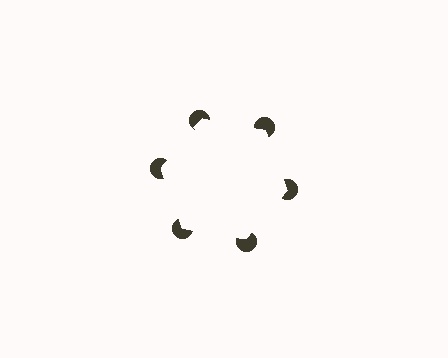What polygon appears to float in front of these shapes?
An illusory hexagon — its edges are inferred from the aligned wedge cuts in the pac-man discs, not physically drawn.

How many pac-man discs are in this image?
There are 6 — one at each vertex of the illusory hexagon.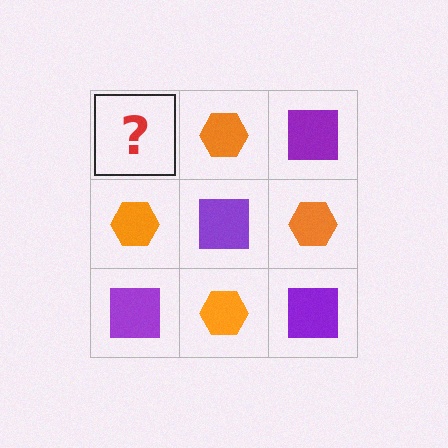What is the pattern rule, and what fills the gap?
The rule is that it alternates purple square and orange hexagon in a checkerboard pattern. The gap should be filled with a purple square.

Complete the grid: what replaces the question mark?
The question mark should be replaced with a purple square.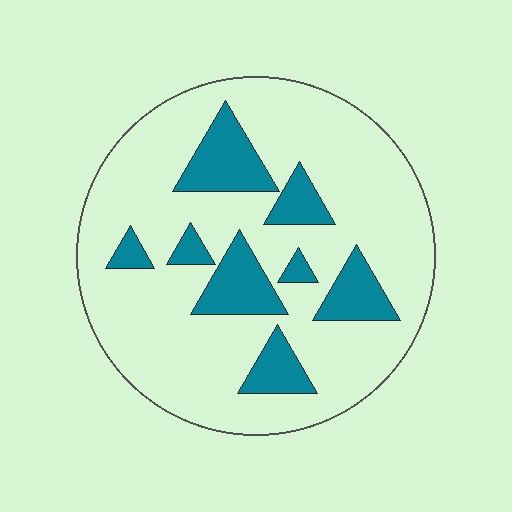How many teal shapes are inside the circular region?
8.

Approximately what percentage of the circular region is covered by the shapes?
Approximately 20%.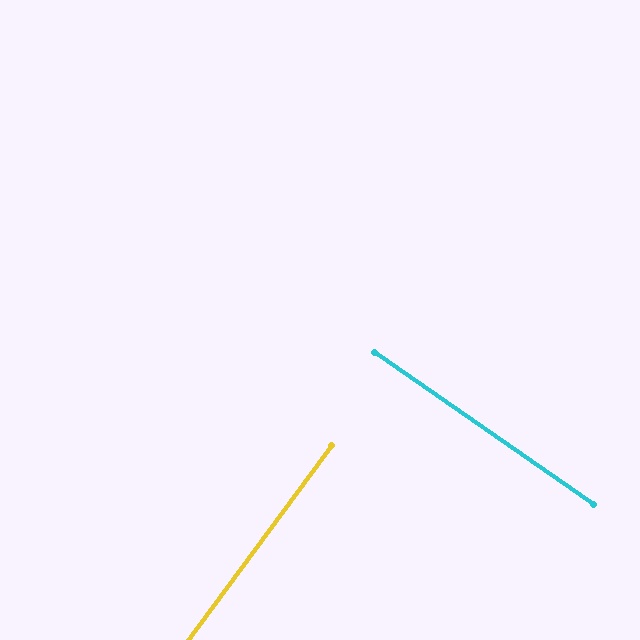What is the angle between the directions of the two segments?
Approximately 88 degrees.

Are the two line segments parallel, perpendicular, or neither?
Perpendicular — they meet at approximately 88°.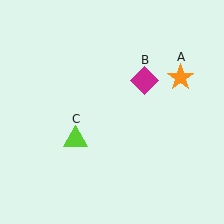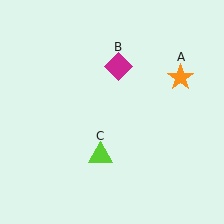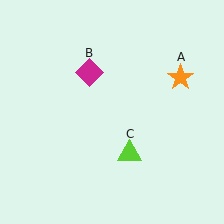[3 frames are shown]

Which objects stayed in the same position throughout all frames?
Orange star (object A) remained stationary.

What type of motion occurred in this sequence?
The magenta diamond (object B), lime triangle (object C) rotated counterclockwise around the center of the scene.